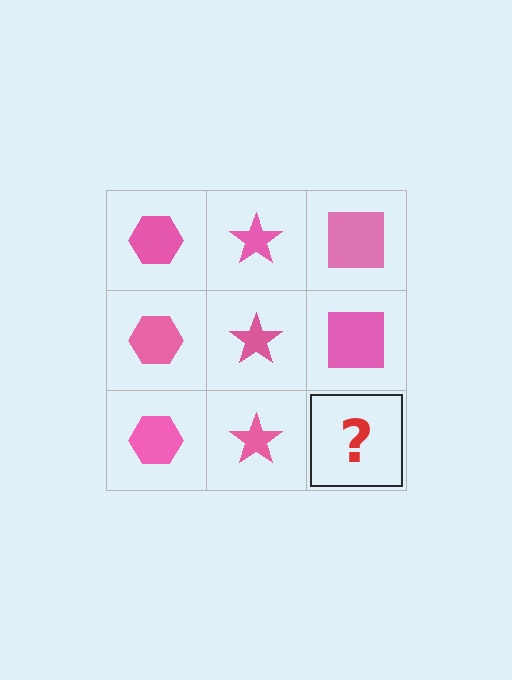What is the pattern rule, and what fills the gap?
The rule is that each column has a consistent shape. The gap should be filled with a pink square.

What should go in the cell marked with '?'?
The missing cell should contain a pink square.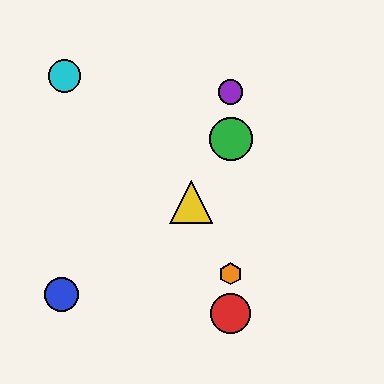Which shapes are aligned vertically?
The red circle, the green circle, the purple circle, the orange hexagon are aligned vertically.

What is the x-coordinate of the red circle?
The red circle is at x≈231.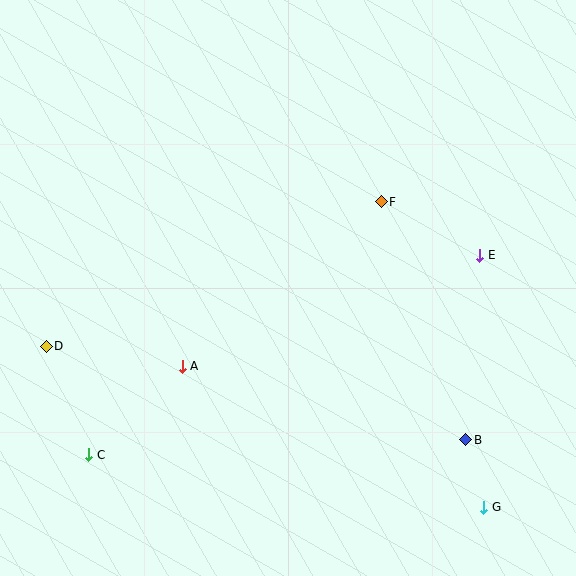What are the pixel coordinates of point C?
Point C is at (88, 455).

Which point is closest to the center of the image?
Point F at (381, 202) is closest to the center.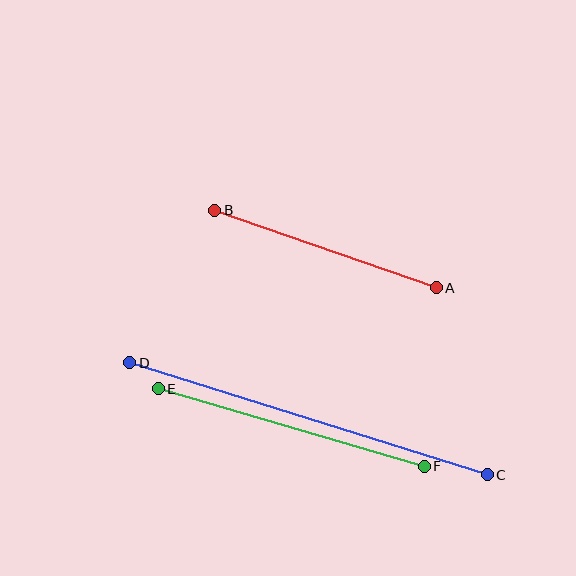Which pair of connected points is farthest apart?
Points C and D are farthest apart.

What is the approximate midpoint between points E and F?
The midpoint is at approximately (291, 427) pixels.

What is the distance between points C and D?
The distance is approximately 375 pixels.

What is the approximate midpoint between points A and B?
The midpoint is at approximately (326, 249) pixels.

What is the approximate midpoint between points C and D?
The midpoint is at approximately (308, 419) pixels.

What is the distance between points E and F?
The distance is approximately 277 pixels.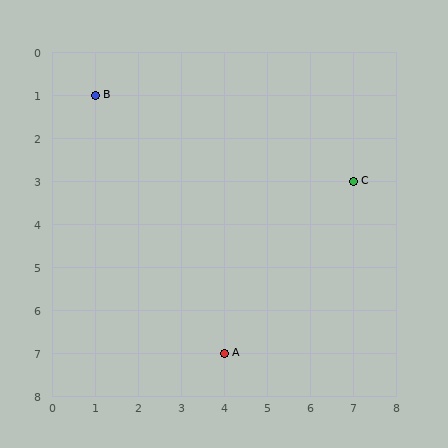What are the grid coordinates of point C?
Point C is at grid coordinates (7, 3).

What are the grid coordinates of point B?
Point B is at grid coordinates (1, 1).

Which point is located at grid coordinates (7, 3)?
Point C is at (7, 3).